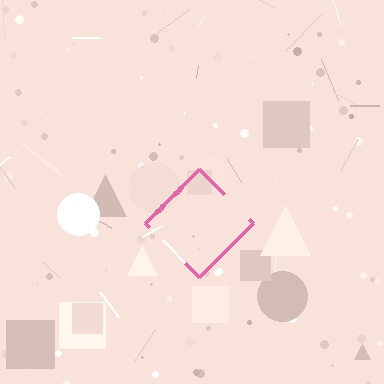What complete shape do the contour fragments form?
The contour fragments form a diamond.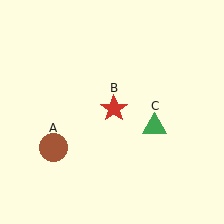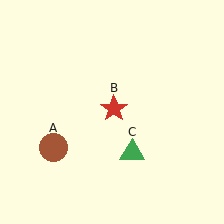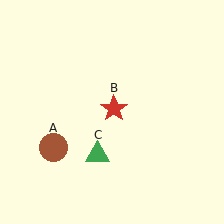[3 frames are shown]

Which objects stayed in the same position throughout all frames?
Brown circle (object A) and red star (object B) remained stationary.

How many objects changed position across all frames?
1 object changed position: green triangle (object C).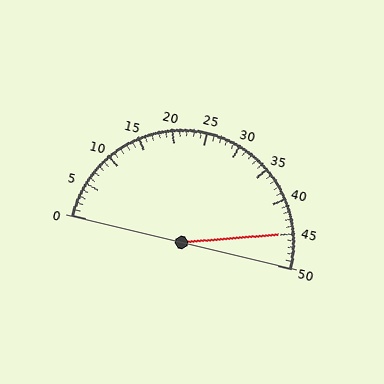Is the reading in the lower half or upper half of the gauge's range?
The reading is in the upper half of the range (0 to 50).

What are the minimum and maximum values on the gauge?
The gauge ranges from 0 to 50.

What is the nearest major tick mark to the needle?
The nearest major tick mark is 45.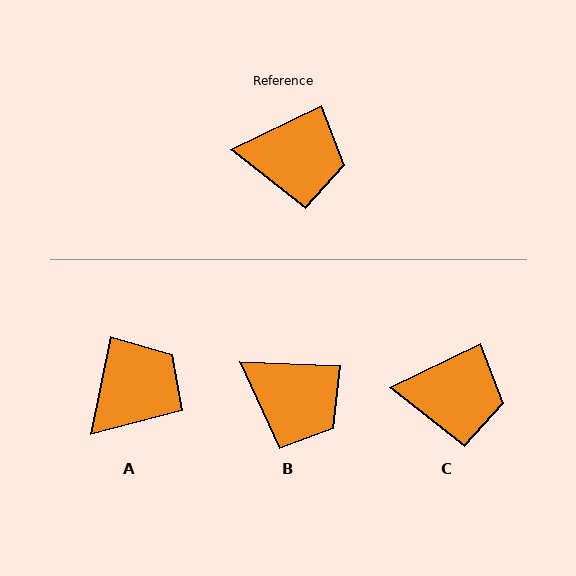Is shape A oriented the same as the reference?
No, it is off by about 53 degrees.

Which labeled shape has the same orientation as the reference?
C.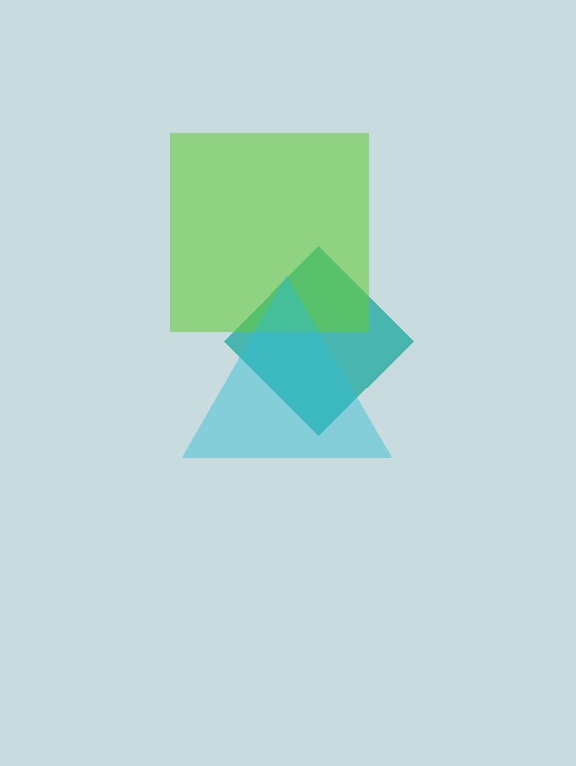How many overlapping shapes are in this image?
There are 3 overlapping shapes in the image.